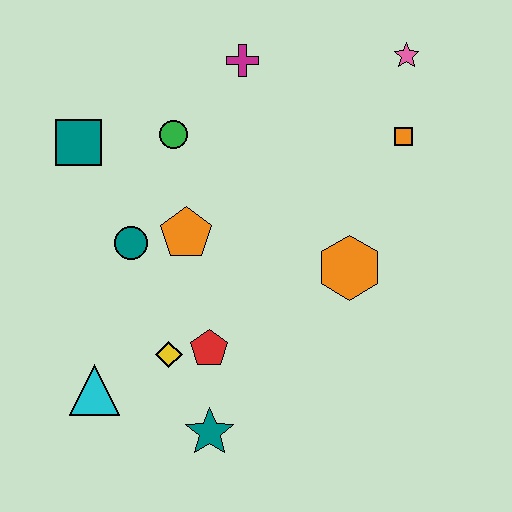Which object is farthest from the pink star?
The cyan triangle is farthest from the pink star.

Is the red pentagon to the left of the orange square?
Yes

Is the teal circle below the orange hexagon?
No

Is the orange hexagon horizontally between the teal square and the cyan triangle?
No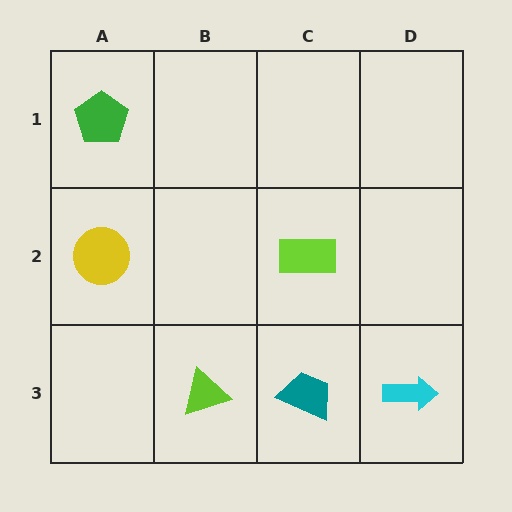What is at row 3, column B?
A lime triangle.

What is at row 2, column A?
A yellow circle.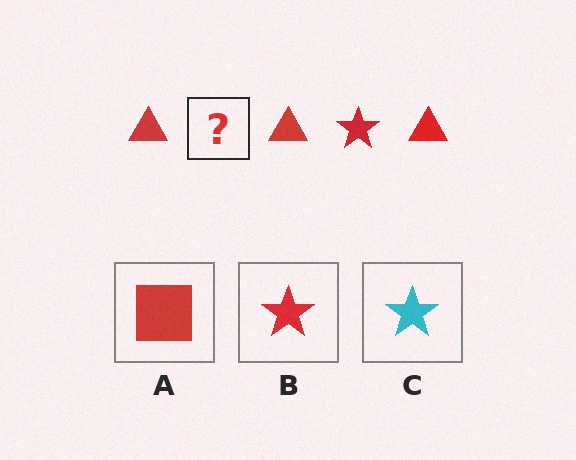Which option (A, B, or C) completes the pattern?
B.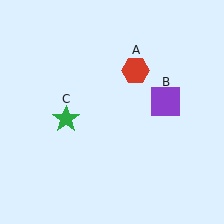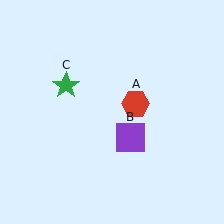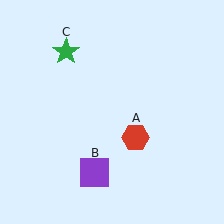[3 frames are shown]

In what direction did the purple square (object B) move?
The purple square (object B) moved down and to the left.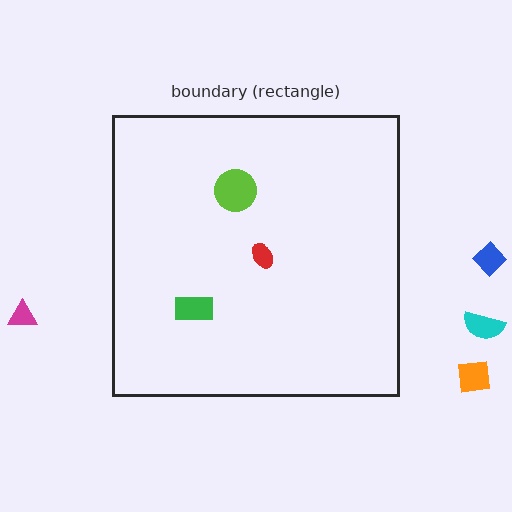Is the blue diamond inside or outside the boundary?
Outside.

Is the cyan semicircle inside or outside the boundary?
Outside.